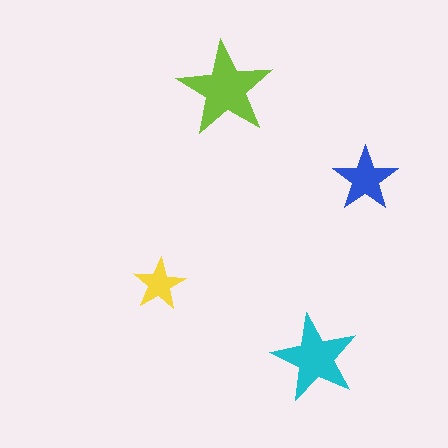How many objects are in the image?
There are 4 objects in the image.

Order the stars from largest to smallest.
the lime one, the cyan one, the blue one, the yellow one.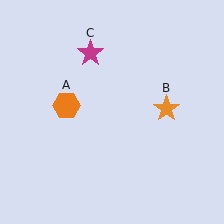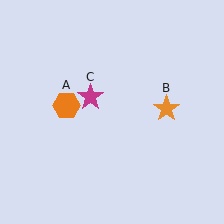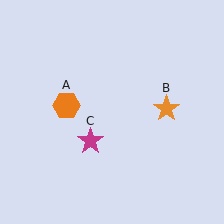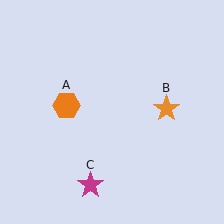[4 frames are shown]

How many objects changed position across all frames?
1 object changed position: magenta star (object C).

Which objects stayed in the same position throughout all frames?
Orange hexagon (object A) and orange star (object B) remained stationary.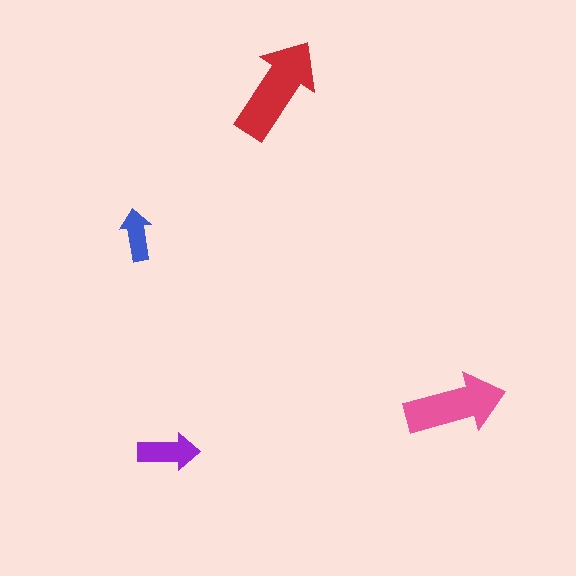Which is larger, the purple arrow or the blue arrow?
The purple one.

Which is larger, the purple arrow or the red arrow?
The red one.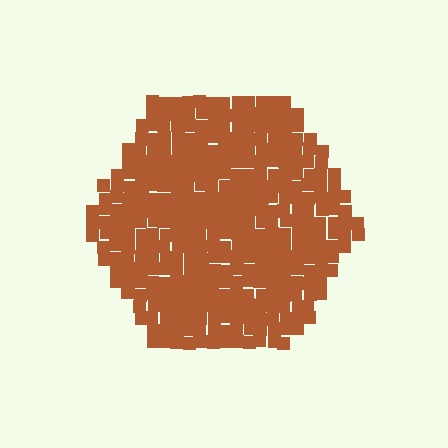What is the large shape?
The large shape is a hexagon.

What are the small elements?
The small elements are squares.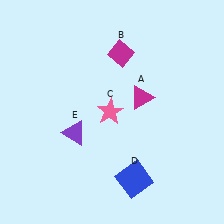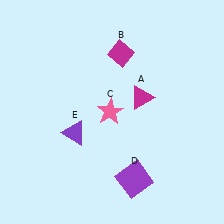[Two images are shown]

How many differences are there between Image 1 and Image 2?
There is 1 difference between the two images.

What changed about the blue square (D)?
In Image 1, D is blue. In Image 2, it changed to purple.